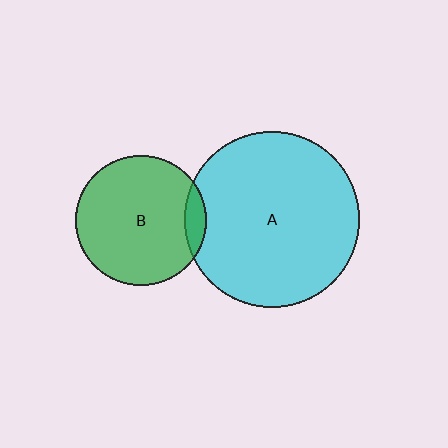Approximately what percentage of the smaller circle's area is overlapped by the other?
Approximately 10%.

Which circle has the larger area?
Circle A (cyan).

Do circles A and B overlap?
Yes.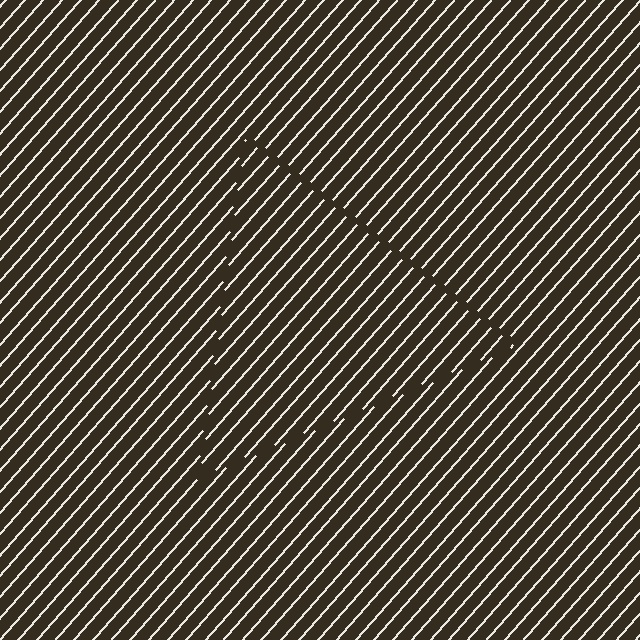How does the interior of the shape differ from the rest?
The interior of the shape contains the same grating, shifted by half a period — the contour is defined by the phase discontinuity where line-ends from the inner and outer gratings abut.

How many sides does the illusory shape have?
3 sides — the line-ends trace a triangle.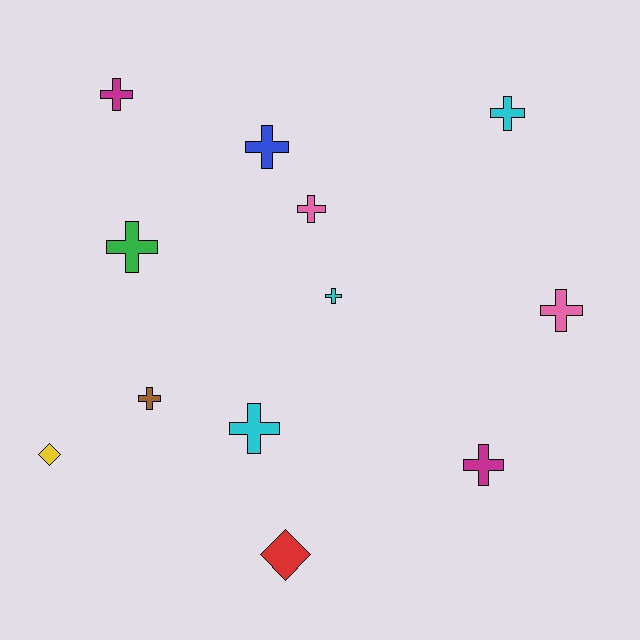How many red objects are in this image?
There is 1 red object.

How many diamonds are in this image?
There are 2 diamonds.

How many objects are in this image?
There are 12 objects.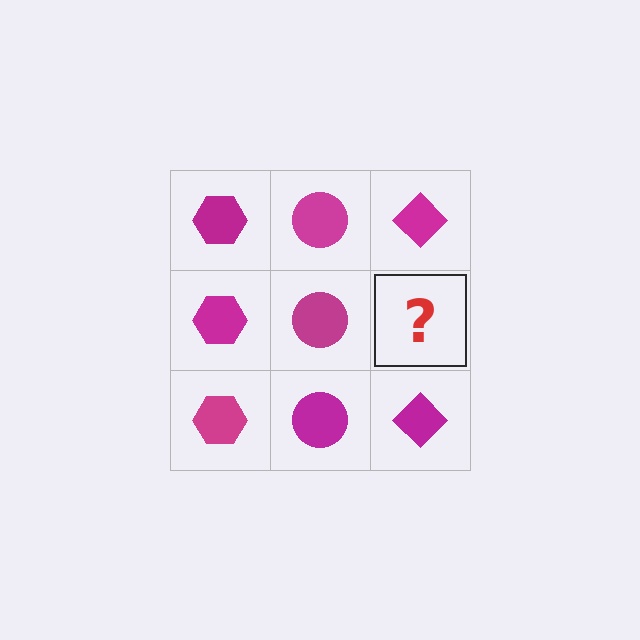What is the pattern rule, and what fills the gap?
The rule is that each column has a consistent shape. The gap should be filled with a magenta diamond.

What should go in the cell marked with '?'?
The missing cell should contain a magenta diamond.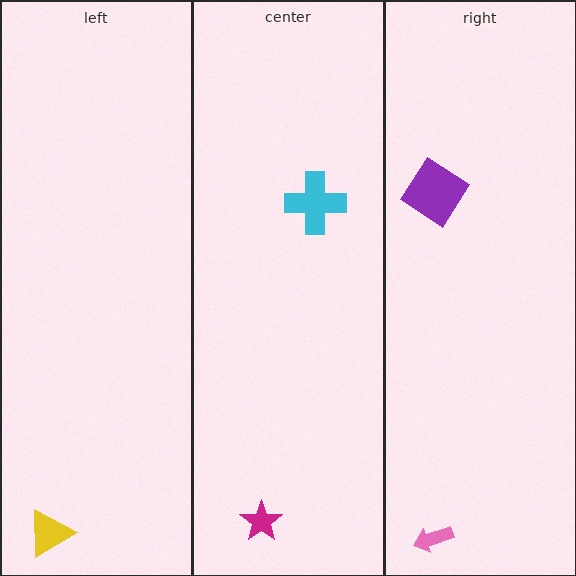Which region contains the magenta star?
The center region.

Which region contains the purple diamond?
The right region.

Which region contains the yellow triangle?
The left region.